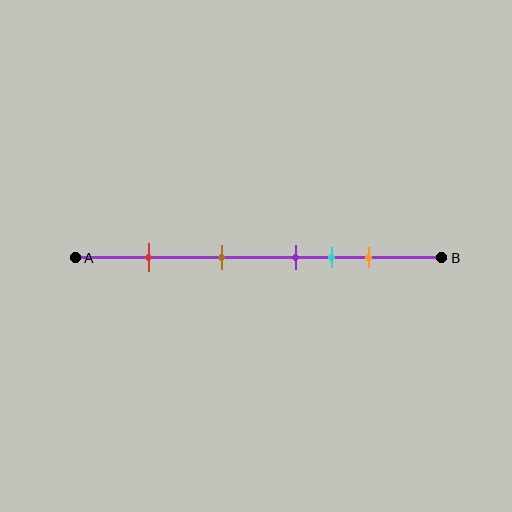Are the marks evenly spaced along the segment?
No, the marks are not evenly spaced.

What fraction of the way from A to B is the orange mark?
The orange mark is approximately 80% (0.8) of the way from A to B.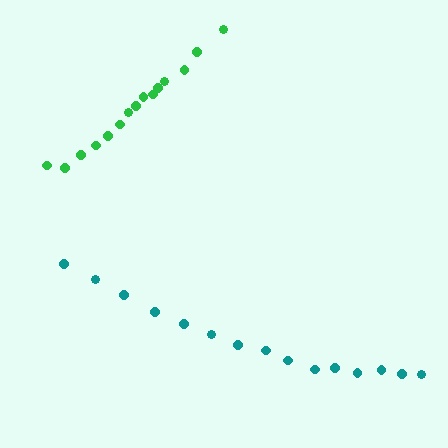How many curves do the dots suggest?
There are 2 distinct paths.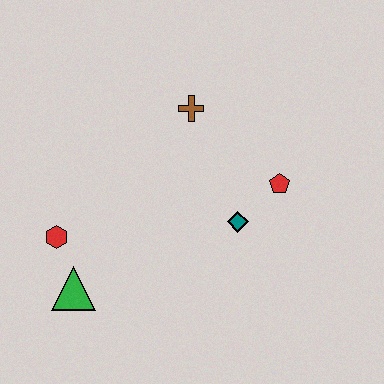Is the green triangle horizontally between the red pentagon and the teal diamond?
No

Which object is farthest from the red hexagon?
The red pentagon is farthest from the red hexagon.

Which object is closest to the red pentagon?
The teal diamond is closest to the red pentagon.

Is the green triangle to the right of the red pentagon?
No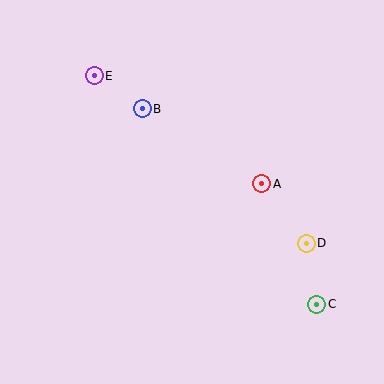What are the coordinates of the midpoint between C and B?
The midpoint between C and B is at (229, 206).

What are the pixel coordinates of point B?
Point B is at (142, 109).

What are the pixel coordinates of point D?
Point D is at (306, 243).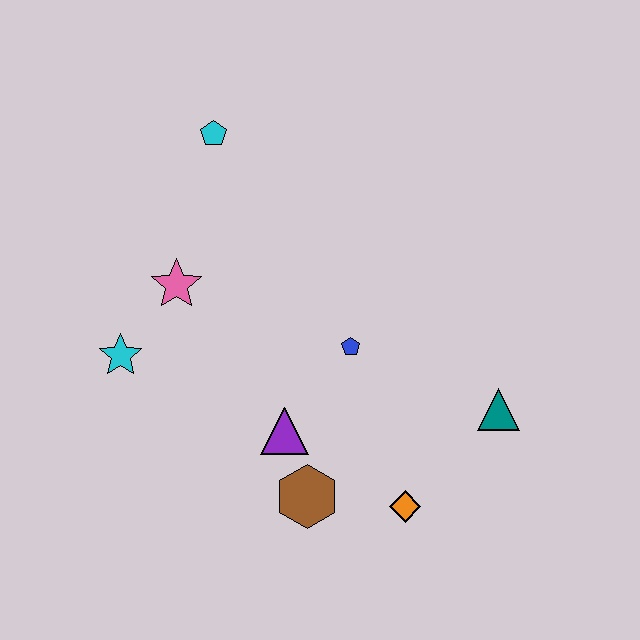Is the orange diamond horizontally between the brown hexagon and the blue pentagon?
No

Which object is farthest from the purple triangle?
The cyan pentagon is farthest from the purple triangle.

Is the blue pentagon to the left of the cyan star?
No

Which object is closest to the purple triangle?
The brown hexagon is closest to the purple triangle.